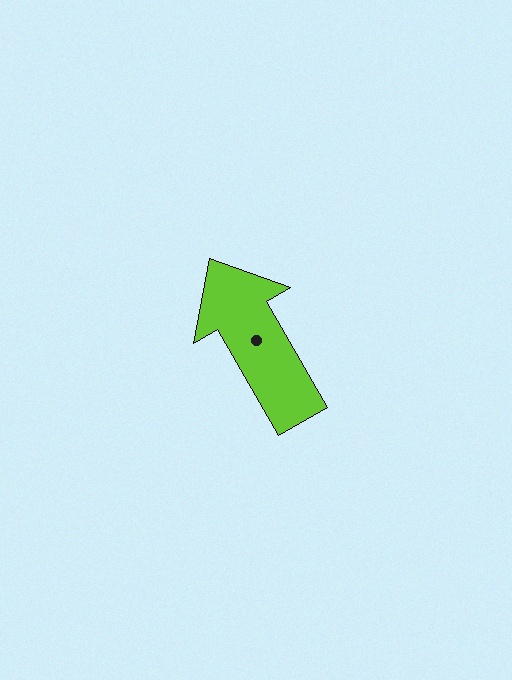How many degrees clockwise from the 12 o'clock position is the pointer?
Approximately 330 degrees.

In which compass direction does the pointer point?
Northwest.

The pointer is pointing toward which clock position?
Roughly 11 o'clock.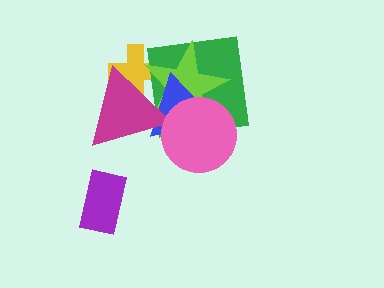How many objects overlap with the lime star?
5 objects overlap with the lime star.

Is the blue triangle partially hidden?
Yes, it is partially covered by another shape.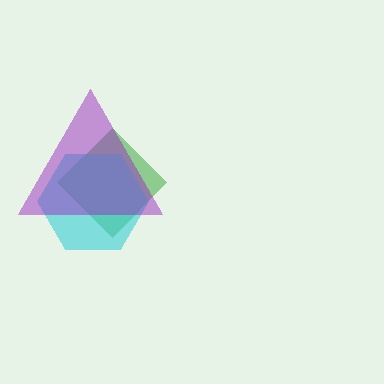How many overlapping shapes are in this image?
There are 3 overlapping shapes in the image.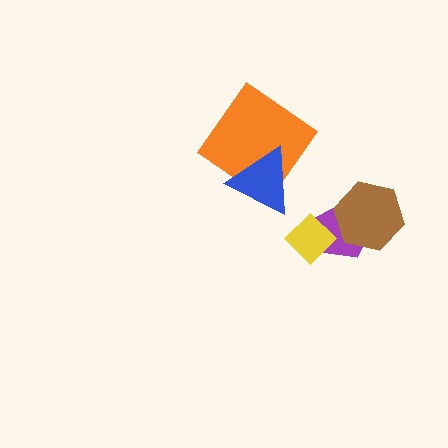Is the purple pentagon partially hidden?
Yes, it is partially covered by another shape.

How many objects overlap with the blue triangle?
1 object overlaps with the blue triangle.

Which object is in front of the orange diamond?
The blue triangle is in front of the orange diamond.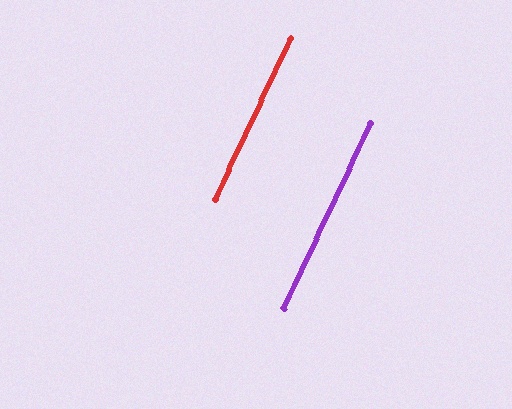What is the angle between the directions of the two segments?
Approximately 0 degrees.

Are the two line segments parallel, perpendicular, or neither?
Parallel — their directions differ by only 0.2°.